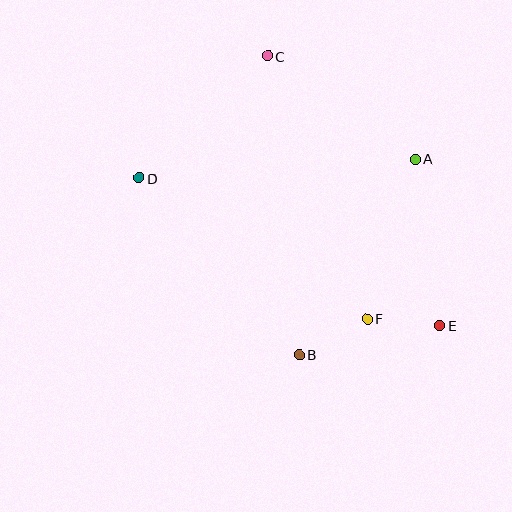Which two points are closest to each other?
Points E and F are closest to each other.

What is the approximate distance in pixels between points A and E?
The distance between A and E is approximately 168 pixels.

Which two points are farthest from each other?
Points D and E are farthest from each other.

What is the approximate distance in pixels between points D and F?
The distance between D and F is approximately 268 pixels.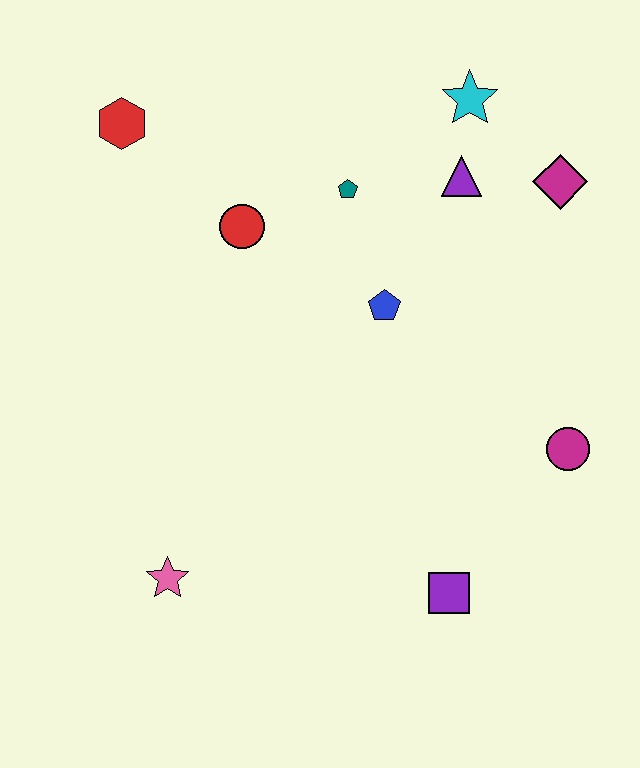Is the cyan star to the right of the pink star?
Yes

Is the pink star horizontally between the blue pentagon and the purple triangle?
No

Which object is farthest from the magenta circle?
The red hexagon is farthest from the magenta circle.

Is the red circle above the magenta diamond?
No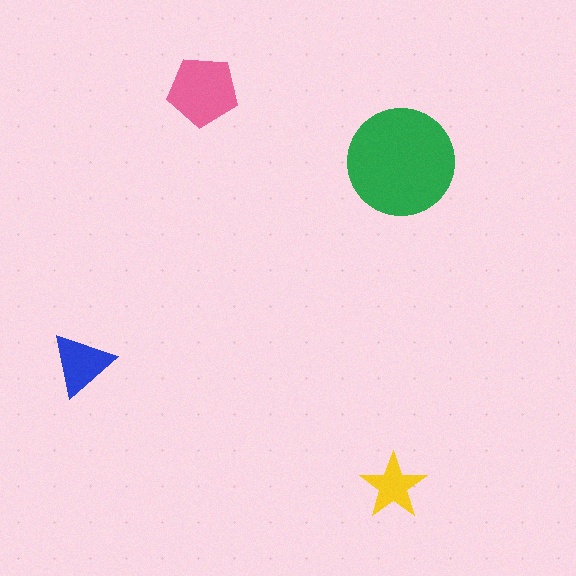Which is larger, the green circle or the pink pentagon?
The green circle.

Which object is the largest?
The green circle.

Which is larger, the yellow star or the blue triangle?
The blue triangle.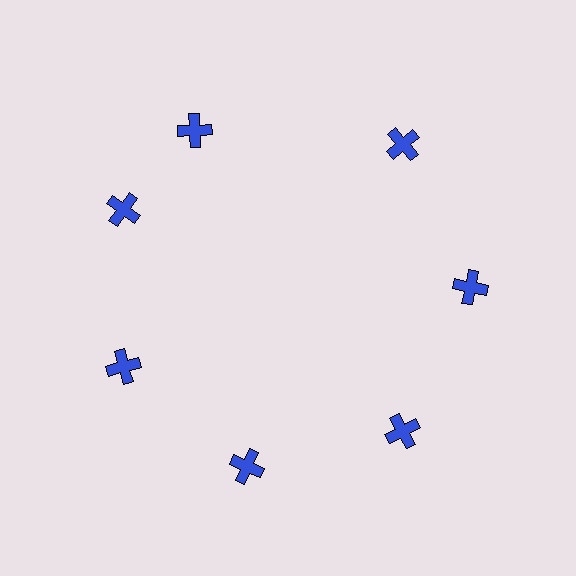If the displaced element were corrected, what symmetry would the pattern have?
It would have 7-fold rotational symmetry — the pattern would map onto itself every 51 degrees.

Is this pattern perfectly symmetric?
No. The 7 blue crosses are arranged in a ring, but one element near the 12 o'clock position is rotated out of alignment along the ring, breaking the 7-fold rotational symmetry.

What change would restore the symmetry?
The symmetry would be restored by rotating it back into even spacing with its neighbors so that all 7 crosses sit at equal angles and equal distance from the center.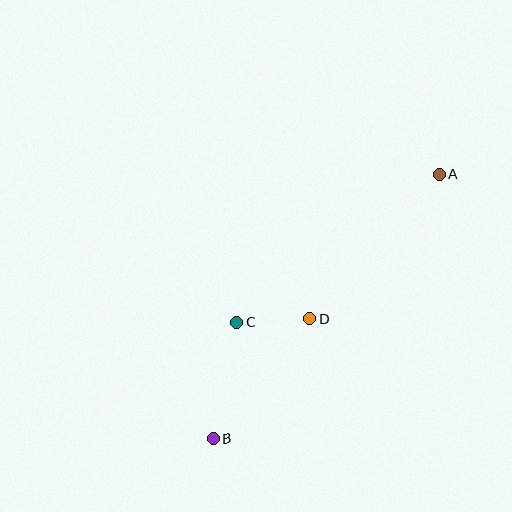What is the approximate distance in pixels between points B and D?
The distance between B and D is approximately 154 pixels.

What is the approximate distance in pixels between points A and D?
The distance between A and D is approximately 194 pixels.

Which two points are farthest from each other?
Points A and B are farthest from each other.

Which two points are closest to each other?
Points C and D are closest to each other.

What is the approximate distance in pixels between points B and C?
The distance between B and C is approximately 118 pixels.